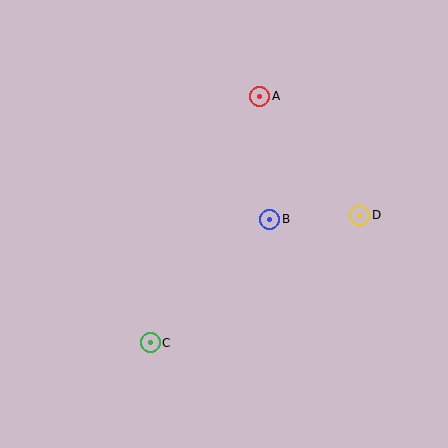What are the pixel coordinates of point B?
Point B is at (270, 219).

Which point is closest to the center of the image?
Point B at (270, 219) is closest to the center.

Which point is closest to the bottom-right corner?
Point D is closest to the bottom-right corner.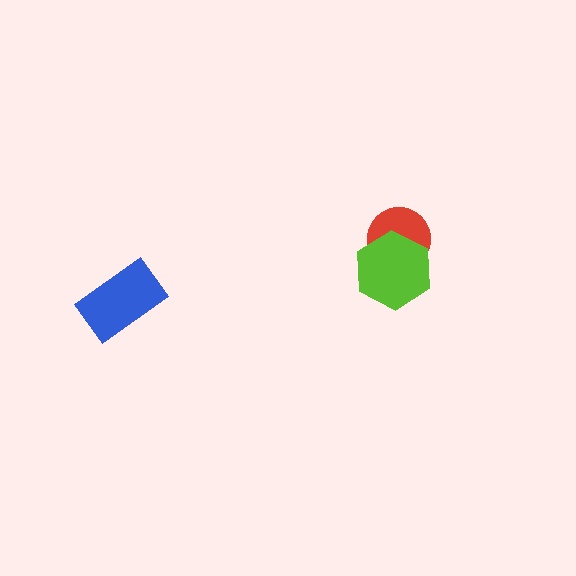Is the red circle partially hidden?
Yes, it is partially covered by another shape.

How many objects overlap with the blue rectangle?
0 objects overlap with the blue rectangle.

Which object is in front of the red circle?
The lime hexagon is in front of the red circle.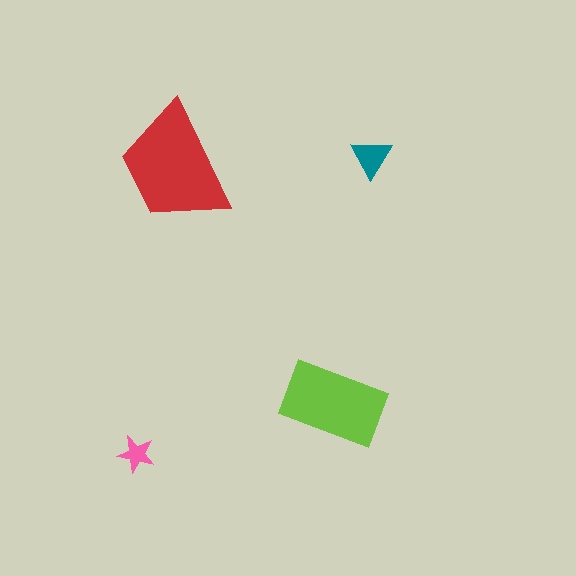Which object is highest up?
The teal triangle is topmost.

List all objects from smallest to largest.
The pink star, the teal triangle, the lime rectangle, the red trapezoid.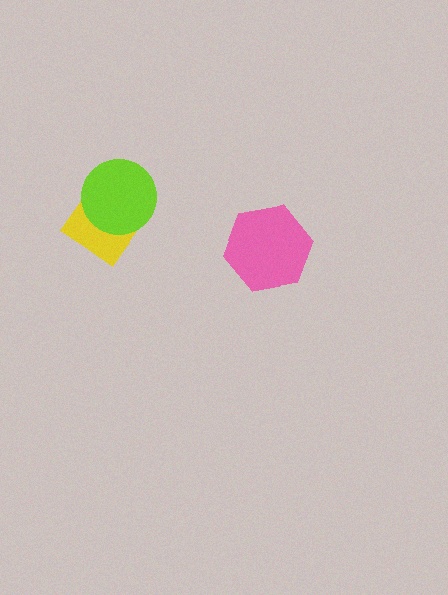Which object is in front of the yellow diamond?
The lime circle is in front of the yellow diamond.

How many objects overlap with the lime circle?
1 object overlaps with the lime circle.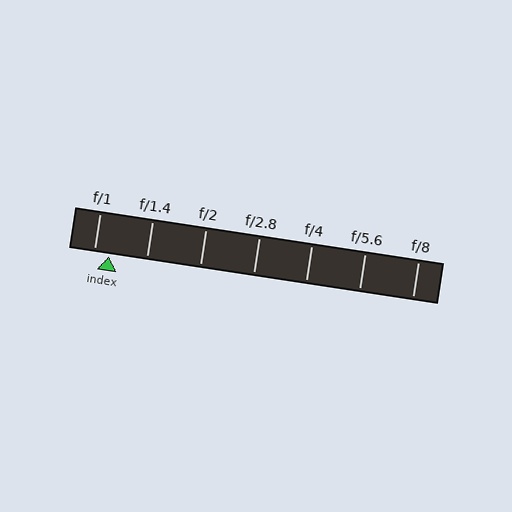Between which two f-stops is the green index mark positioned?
The index mark is between f/1 and f/1.4.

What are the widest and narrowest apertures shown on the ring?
The widest aperture shown is f/1 and the narrowest is f/8.